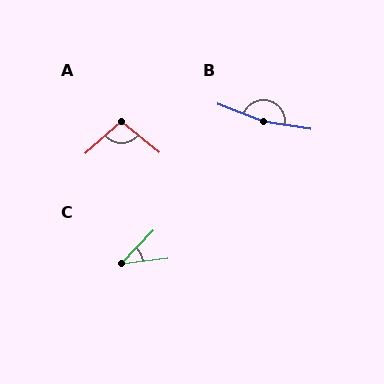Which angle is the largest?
B, at approximately 169 degrees.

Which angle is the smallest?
C, at approximately 38 degrees.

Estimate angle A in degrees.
Approximately 99 degrees.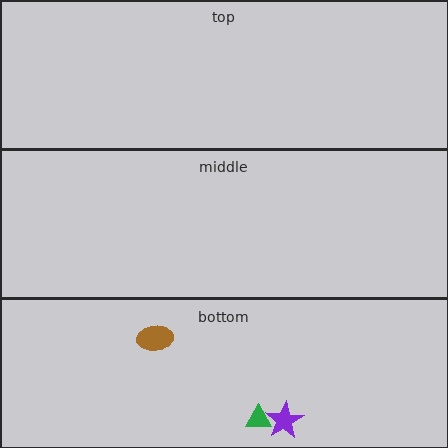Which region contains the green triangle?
The bottom region.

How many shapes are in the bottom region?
3.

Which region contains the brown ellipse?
The bottom region.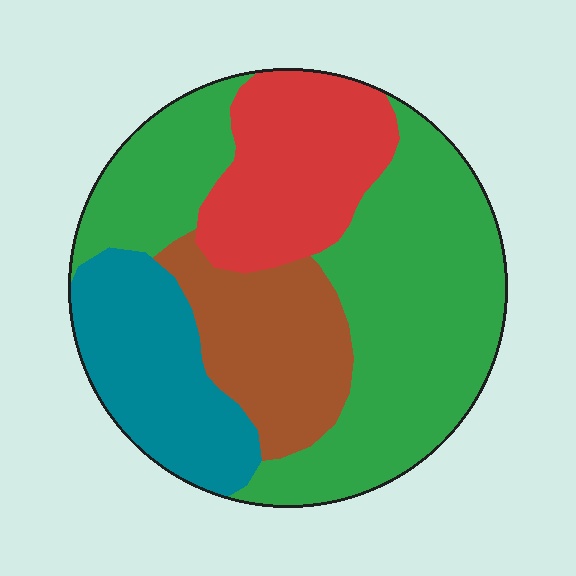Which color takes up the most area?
Green, at roughly 45%.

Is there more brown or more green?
Green.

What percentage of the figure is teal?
Teal covers around 20% of the figure.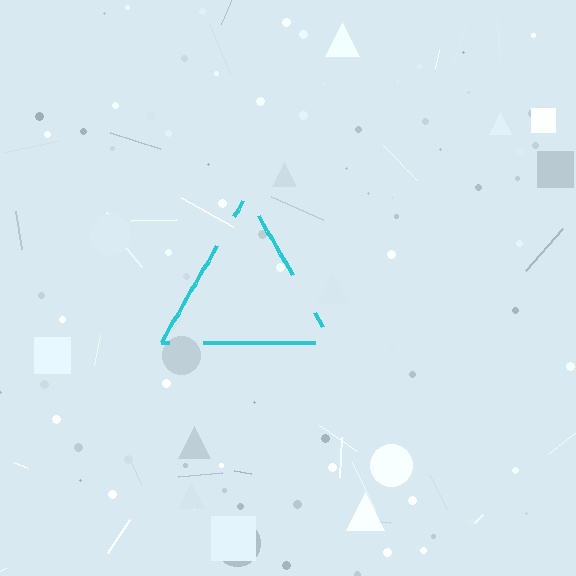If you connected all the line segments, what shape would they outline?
They would outline a triangle.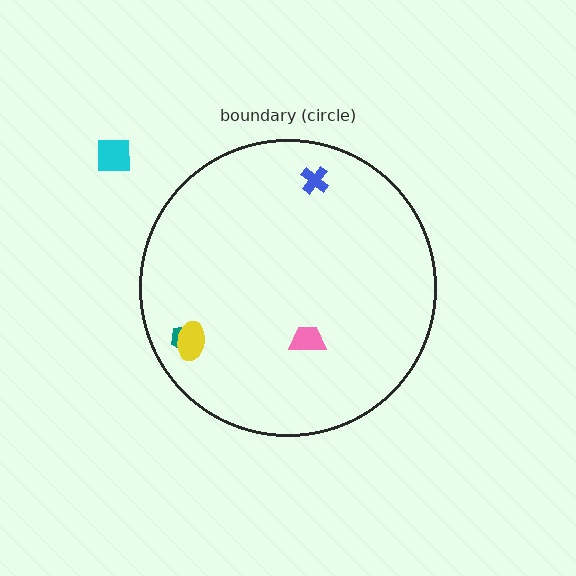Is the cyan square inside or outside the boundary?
Outside.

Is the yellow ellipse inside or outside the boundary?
Inside.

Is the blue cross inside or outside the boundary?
Inside.